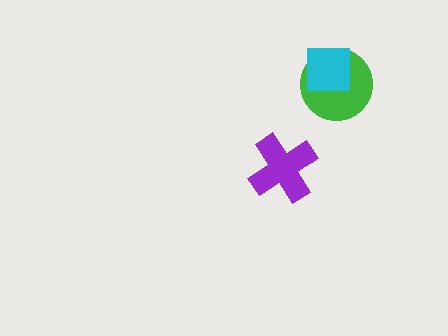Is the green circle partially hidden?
Yes, it is partially covered by another shape.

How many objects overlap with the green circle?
1 object overlaps with the green circle.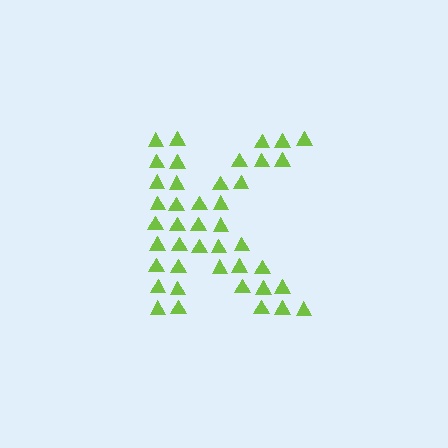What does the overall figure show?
The overall figure shows the letter K.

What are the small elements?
The small elements are triangles.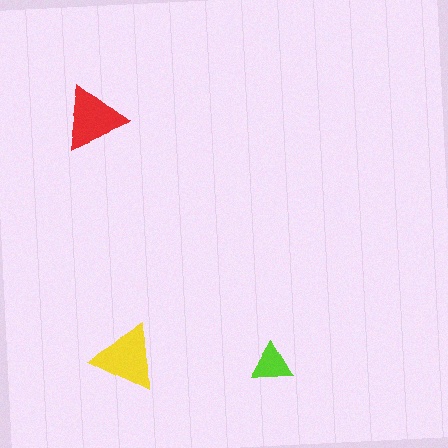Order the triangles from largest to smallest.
the yellow one, the red one, the lime one.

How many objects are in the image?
There are 3 objects in the image.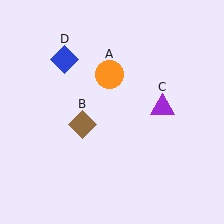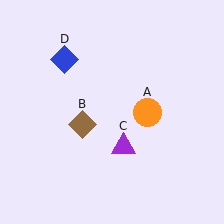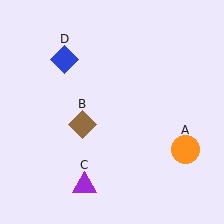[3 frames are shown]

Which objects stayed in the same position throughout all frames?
Brown diamond (object B) and blue diamond (object D) remained stationary.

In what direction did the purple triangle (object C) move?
The purple triangle (object C) moved down and to the left.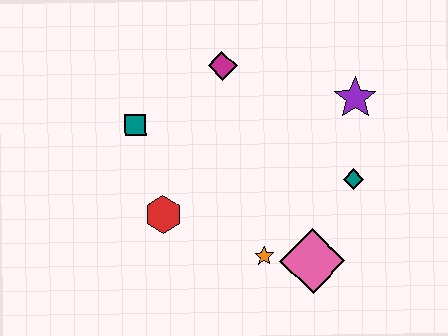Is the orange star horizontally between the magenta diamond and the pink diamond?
Yes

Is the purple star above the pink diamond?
Yes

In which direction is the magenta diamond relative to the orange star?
The magenta diamond is above the orange star.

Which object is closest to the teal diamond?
The purple star is closest to the teal diamond.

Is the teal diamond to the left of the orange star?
No